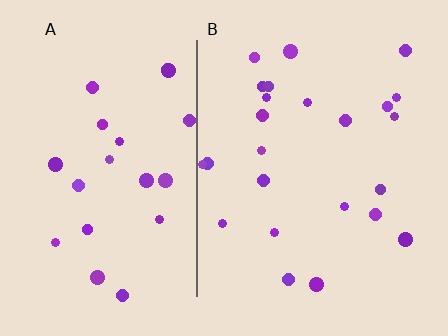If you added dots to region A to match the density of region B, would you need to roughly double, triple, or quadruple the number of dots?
Approximately double.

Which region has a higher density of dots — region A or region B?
B (the right).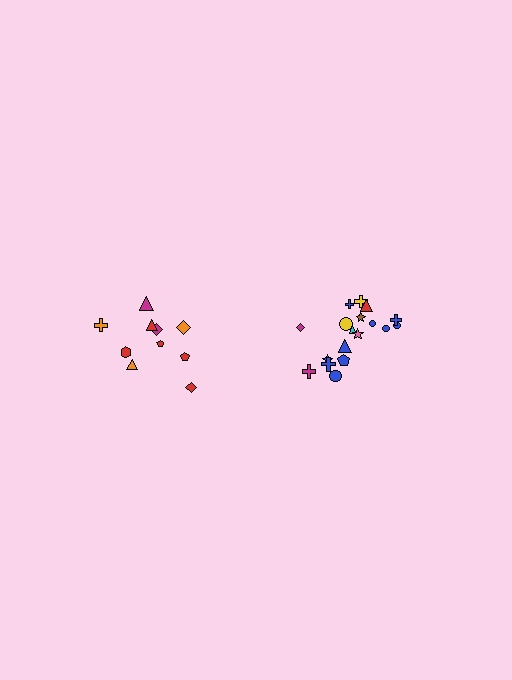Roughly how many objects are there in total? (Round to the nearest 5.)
Roughly 30 objects in total.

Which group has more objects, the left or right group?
The right group.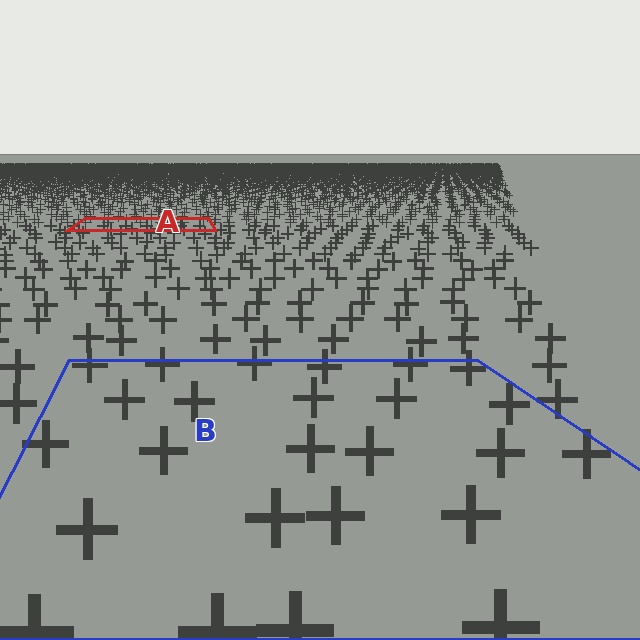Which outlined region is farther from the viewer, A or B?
Region A is farther from the viewer — the texture elements inside it appear smaller and more densely packed.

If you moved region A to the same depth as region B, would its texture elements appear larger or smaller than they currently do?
They would appear larger. At a closer depth, the same texture elements are projected at a bigger on-screen size.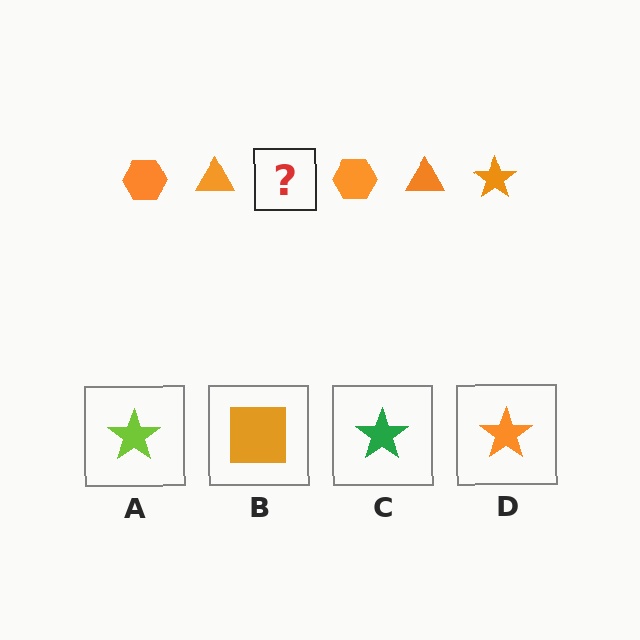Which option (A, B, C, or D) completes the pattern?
D.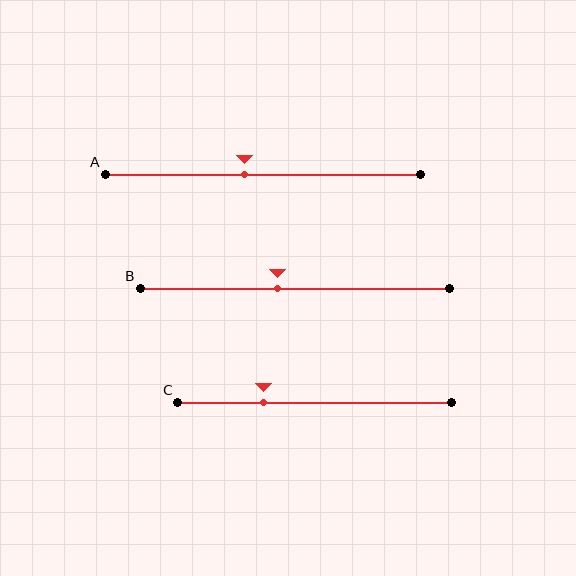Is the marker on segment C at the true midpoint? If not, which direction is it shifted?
No, the marker on segment C is shifted to the left by about 19% of the segment length.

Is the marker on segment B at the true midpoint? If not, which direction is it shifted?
No, the marker on segment B is shifted to the left by about 6% of the segment length.